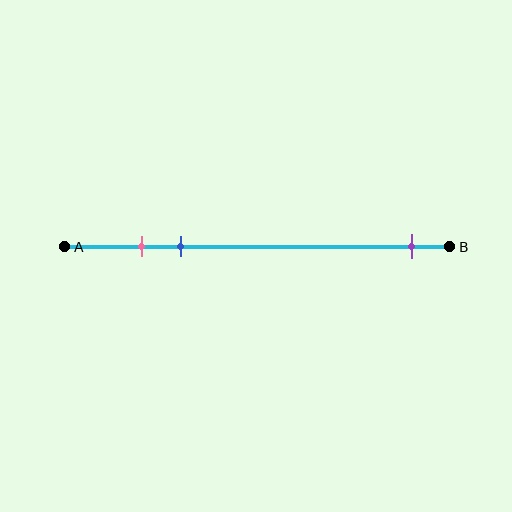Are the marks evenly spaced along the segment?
No, the marks are not evenly spaced.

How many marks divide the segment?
There are 3 marks dividing the segment.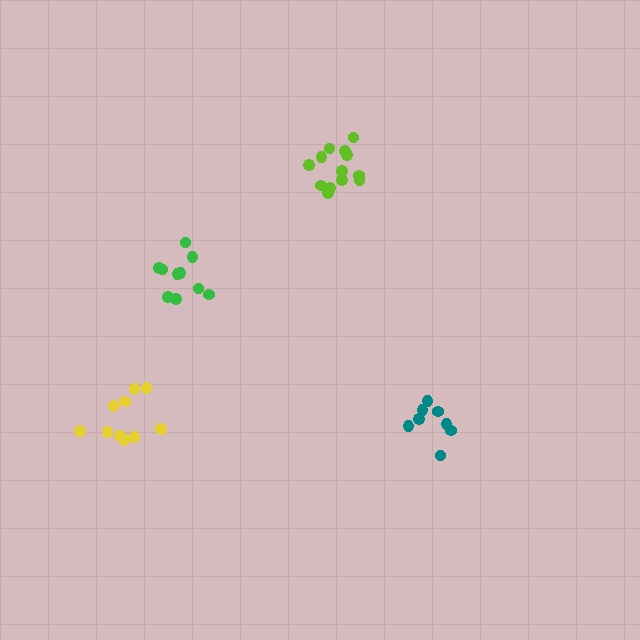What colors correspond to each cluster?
The clusters are colored: green, teal, yellow, lime.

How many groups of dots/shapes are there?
There are 4 groups.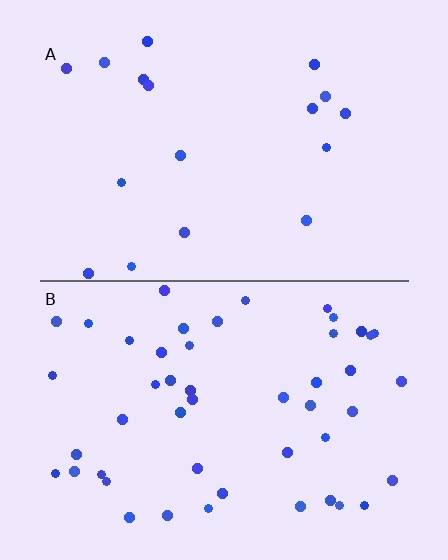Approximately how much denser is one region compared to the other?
Approximately 2.8× — region B over region A.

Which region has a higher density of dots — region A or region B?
B (the bottom).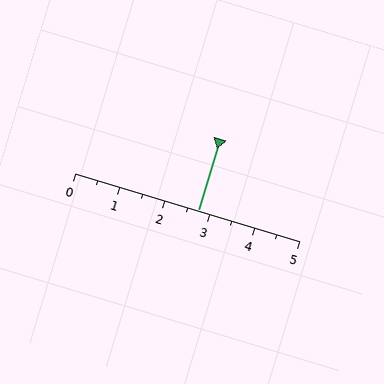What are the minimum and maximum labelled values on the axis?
The axis runs from 0 to 5.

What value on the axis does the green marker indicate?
The marker indicates approximately 2.8.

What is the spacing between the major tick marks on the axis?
The major ticks are spaced 1 apart.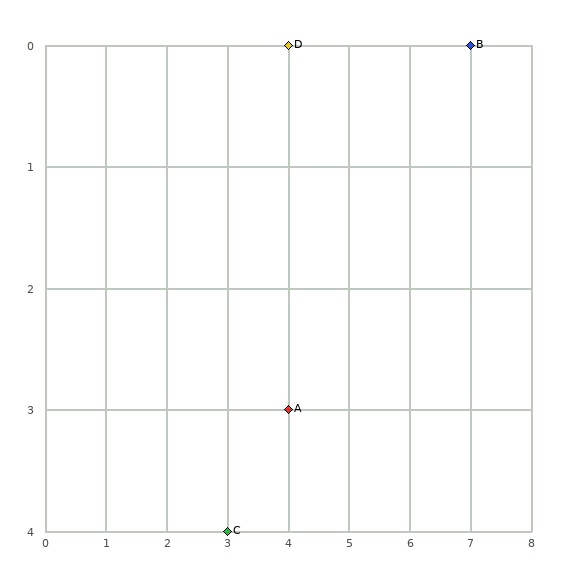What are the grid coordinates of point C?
Point C is at grid coordinates (3, 4).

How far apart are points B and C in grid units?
Points B and C are 4 columns and 4 rows apart (about 5.7 grid units diagonally).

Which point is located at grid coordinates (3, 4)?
Point C is at (3, 4).